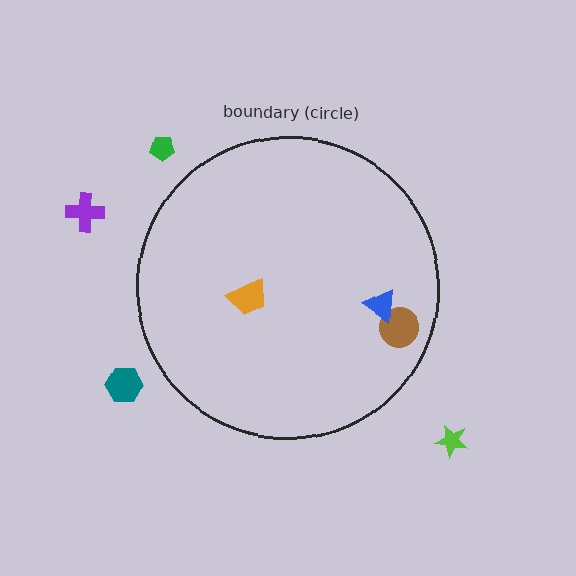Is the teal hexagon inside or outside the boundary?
Outside.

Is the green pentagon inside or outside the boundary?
Outside.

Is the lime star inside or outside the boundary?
Outside.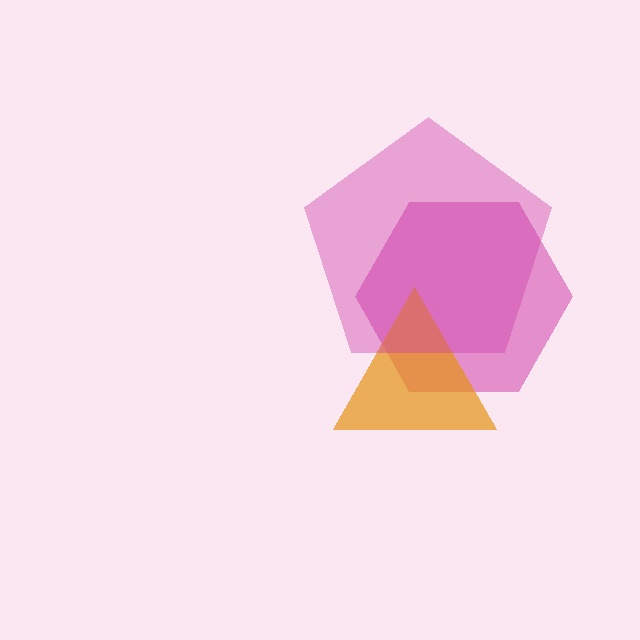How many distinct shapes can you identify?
There are 3 distinct shapes: a pink hexagon, an orange triangle, a magenta pentagon.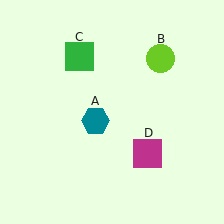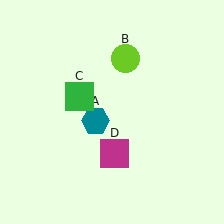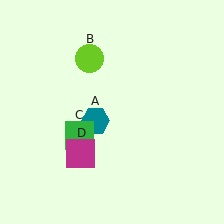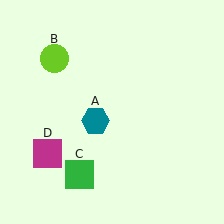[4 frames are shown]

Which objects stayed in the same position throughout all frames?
Teal hexagon (object A) remained stationary.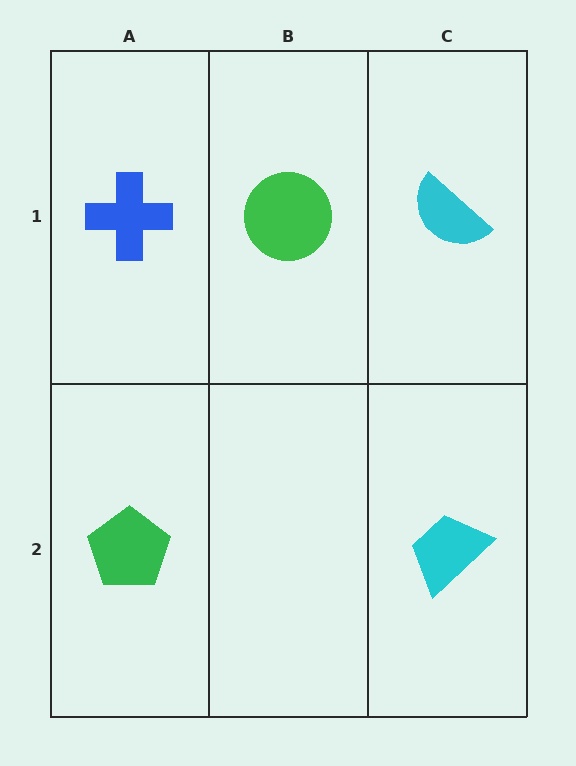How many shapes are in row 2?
2 shapes.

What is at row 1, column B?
A green circle.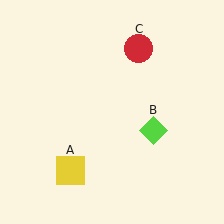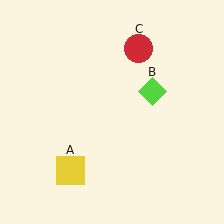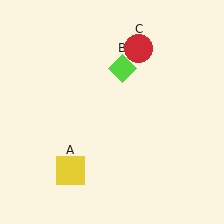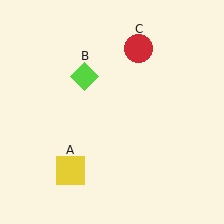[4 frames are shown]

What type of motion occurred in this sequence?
The lime diamond (object B) rotated counterclockwise around the center of the scene.